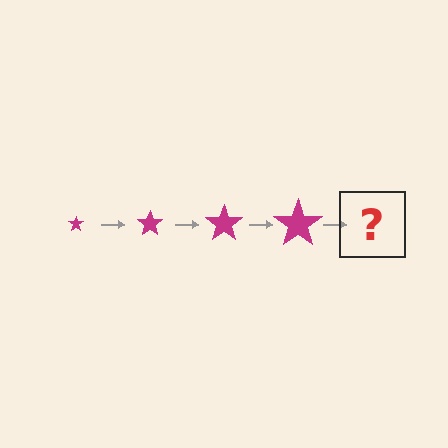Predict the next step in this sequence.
The next step is a magenta star, larger than the previous one.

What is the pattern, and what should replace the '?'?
The pattern is that the star gets progressively larger each step. The '?' should be a magenta star, larger than the previous one.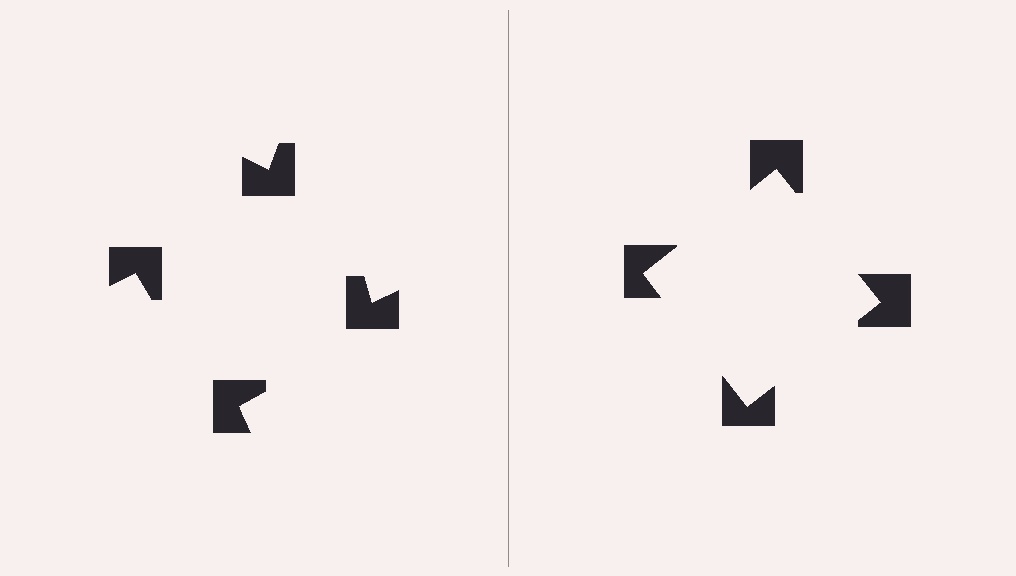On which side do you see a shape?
An illusory square appears on the right side. On the left side the wedge cuts are rotated, so no coherent shape forms.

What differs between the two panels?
The notched squares are positioned identically on both sides; only the wedge orientations differ. On the right they align to a square; on the left they are misaligned.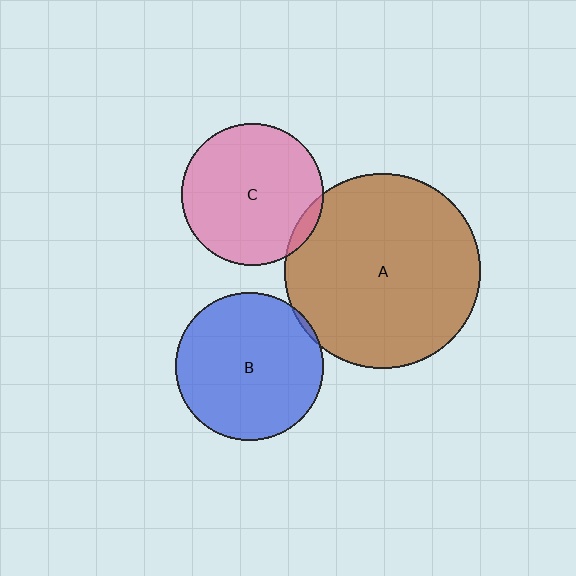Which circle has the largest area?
Circle A (brown).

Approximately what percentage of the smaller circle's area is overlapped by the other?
Approximately 5%.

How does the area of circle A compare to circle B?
Approximately 1.7 times.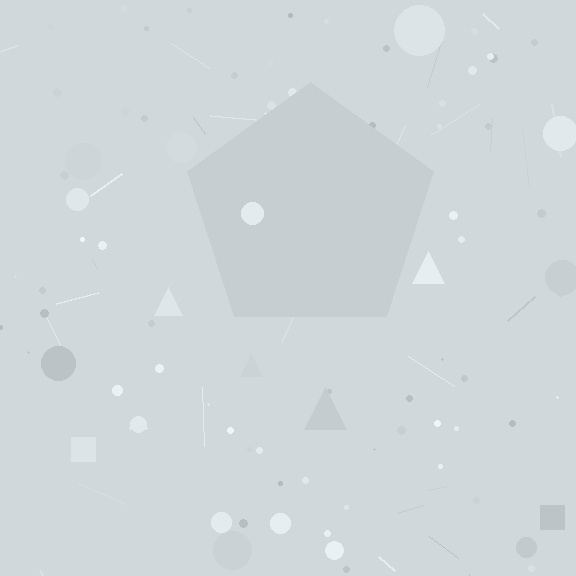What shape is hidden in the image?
A pentagon is hidden in the image.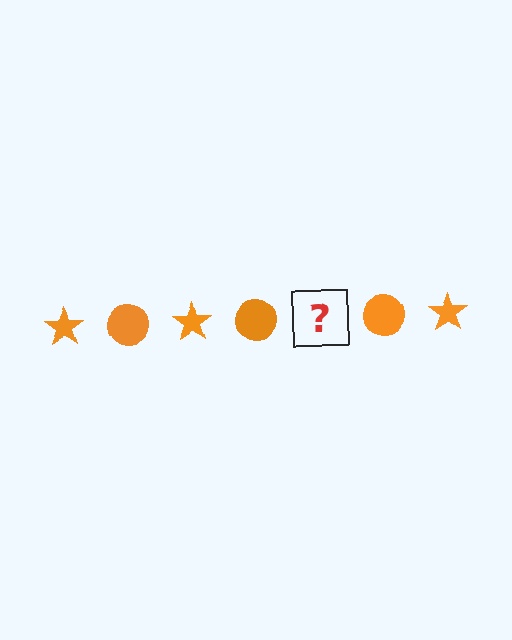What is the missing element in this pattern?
The missing element is an orange star.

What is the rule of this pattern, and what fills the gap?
The rule is that the pattern cycles through star, circle shapes in orange. The gap should be filled with an orange star.